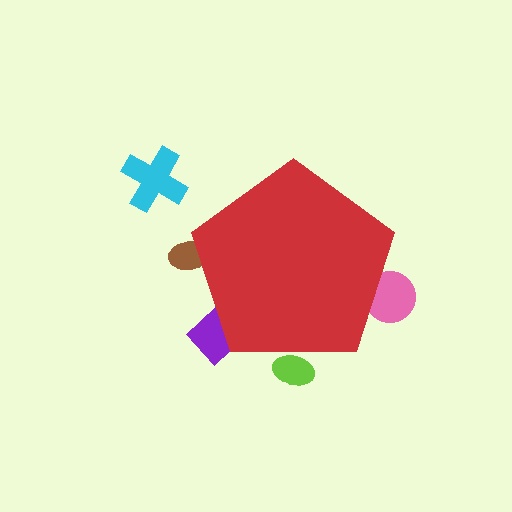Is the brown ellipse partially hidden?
Yes, the brown ellipse is partially hidden behind the red pentagon.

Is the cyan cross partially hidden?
No, the cyan cross is fully visible.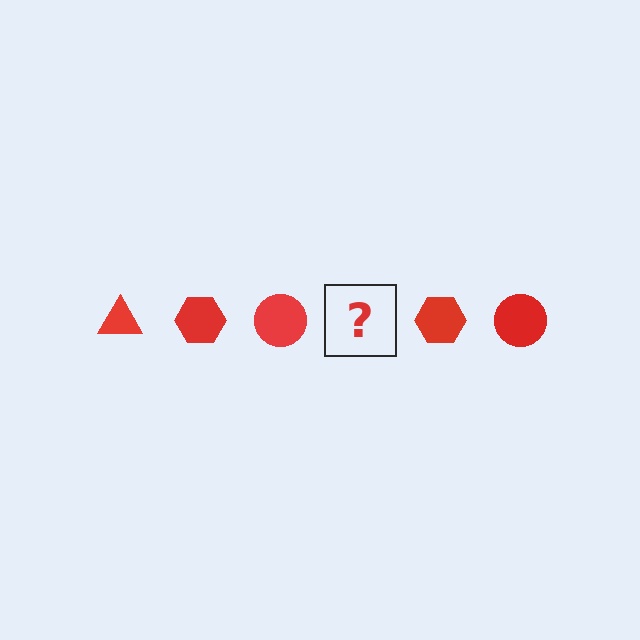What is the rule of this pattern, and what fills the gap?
The rule is that the pattern cycles through triangle, hexagon, circle shapes in red. The gap should be filled with a red triangle.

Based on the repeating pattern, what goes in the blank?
The blank should be a red triangle.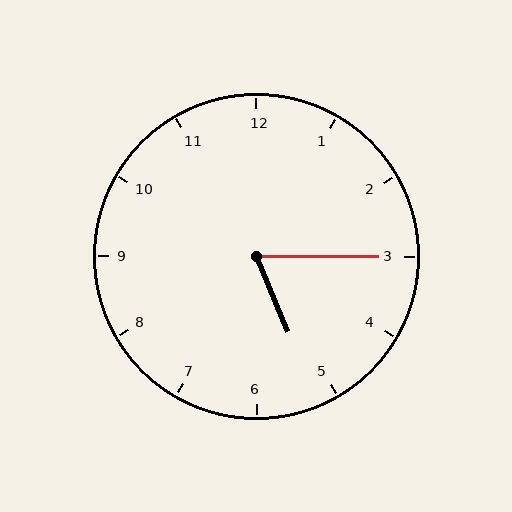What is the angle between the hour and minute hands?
Approximately 68 degrees.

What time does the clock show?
5:15.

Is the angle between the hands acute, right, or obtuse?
It is acute.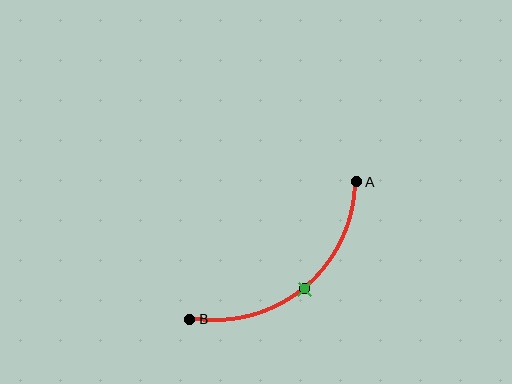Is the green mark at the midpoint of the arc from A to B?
Yes. The green mark lies on the arc at equal arc-length from both A and B — it is the arc midpoint.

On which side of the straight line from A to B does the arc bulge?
The arc bulges below and to the right of the straight line connecting A and B.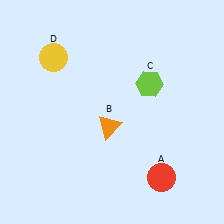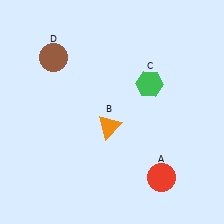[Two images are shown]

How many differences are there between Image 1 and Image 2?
There are 2 differences between the two images.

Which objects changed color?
C changed from lime to green. D changed from yellow to brown.